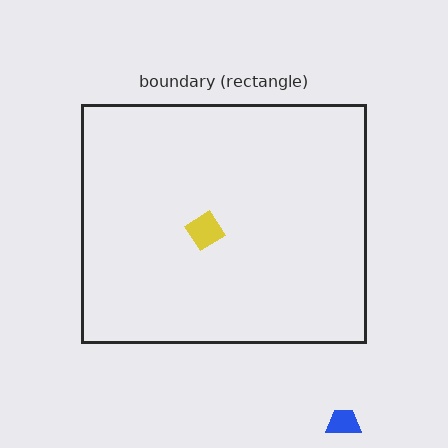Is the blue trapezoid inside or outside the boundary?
Outside.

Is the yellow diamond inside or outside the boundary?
Inside.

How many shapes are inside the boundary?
1 inside, 1 outside.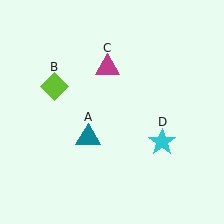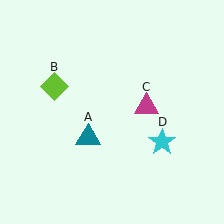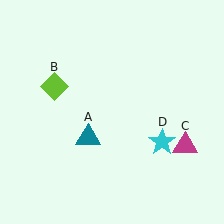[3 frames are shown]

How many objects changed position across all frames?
1 object changed position: magenta triangle (object C).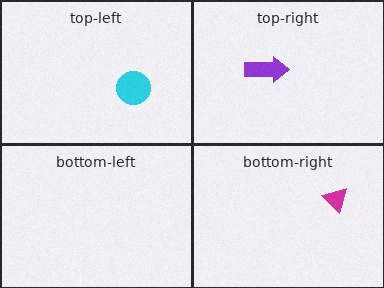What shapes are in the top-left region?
The cyan circle.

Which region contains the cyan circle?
The top-left region.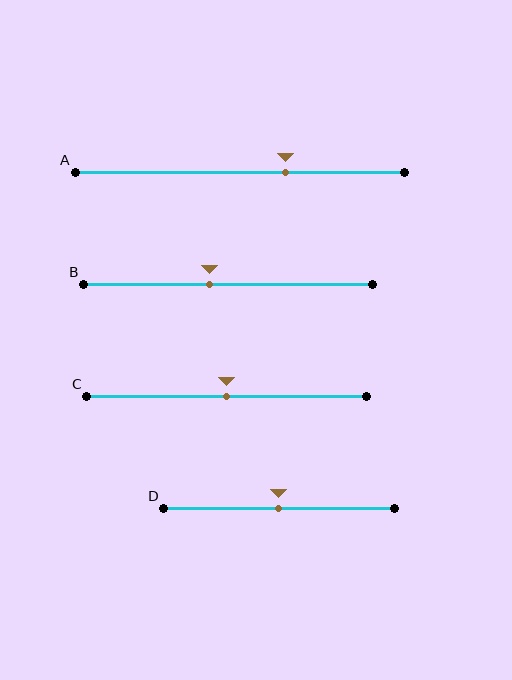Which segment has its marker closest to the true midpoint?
Segment C has its marker closest to the true midpoint.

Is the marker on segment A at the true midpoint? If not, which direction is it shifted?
No, the marker on segment A is shifted to the right by about 14% of the segment length.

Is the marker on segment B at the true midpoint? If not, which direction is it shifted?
No, the marker on segment B is shifted to the left by about 6% of the segment length.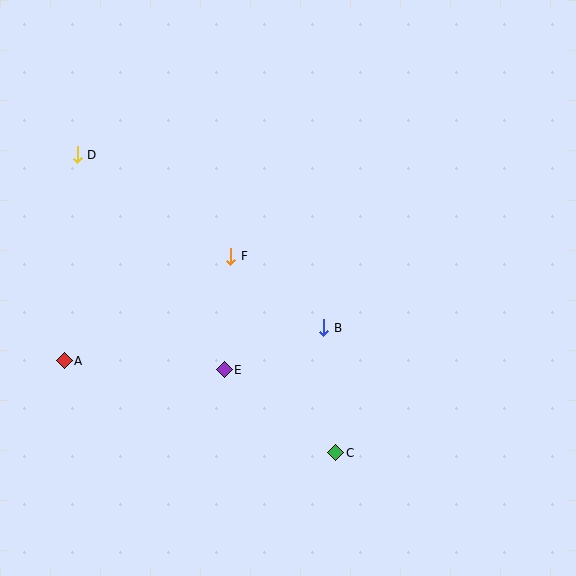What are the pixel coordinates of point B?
Point B is at (324, 328).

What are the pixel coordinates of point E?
Point E is at (224, 370).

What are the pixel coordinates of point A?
Point A is at (64, 361).